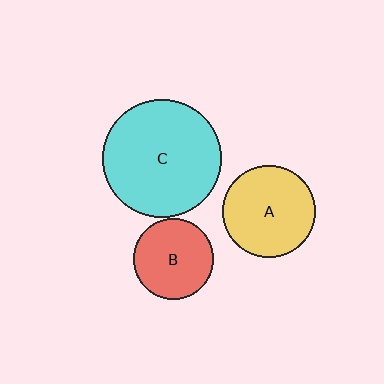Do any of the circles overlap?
No, none of the circles overlap.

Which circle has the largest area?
Circle C (cyan).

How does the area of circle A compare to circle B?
Approximately 1.3 times.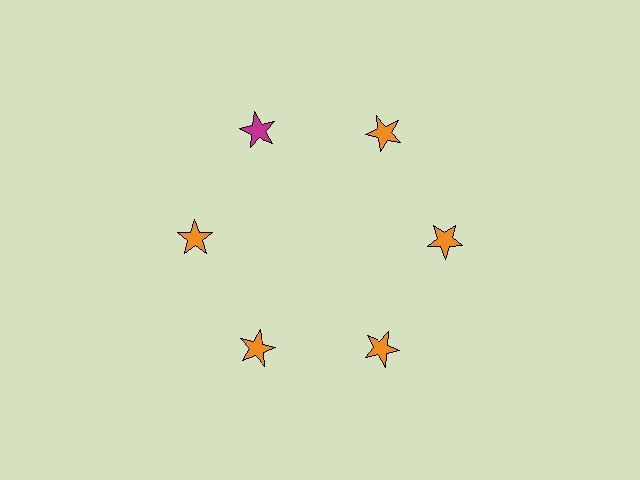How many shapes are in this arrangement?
There are 6 shapes arranged in a ring pattern.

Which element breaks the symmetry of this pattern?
The magenta star at roughly the 11 o'clock position breaks the symmetry. All other shapes are orange stars.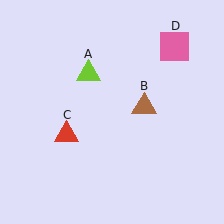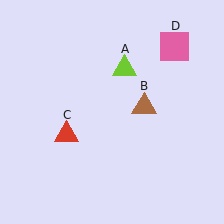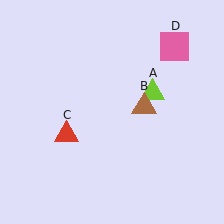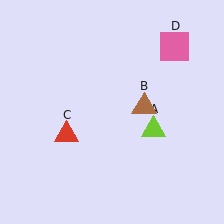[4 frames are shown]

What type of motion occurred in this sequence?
The lime triangle (object A) rotated clockwise around the center of the scene.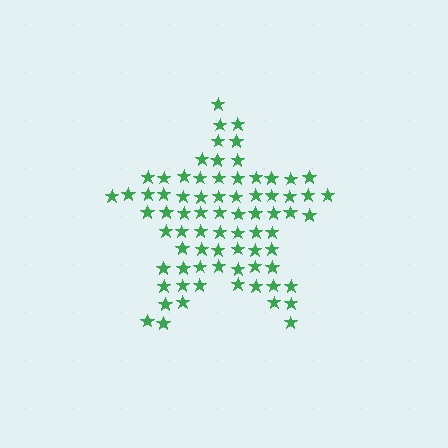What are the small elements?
The small elements are stars.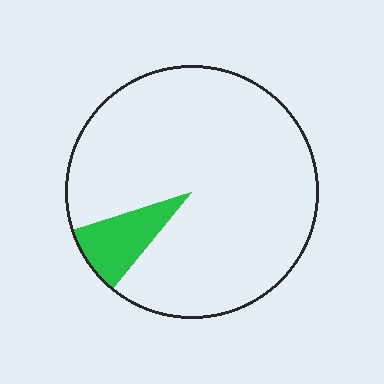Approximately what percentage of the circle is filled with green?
Approximately 10%.